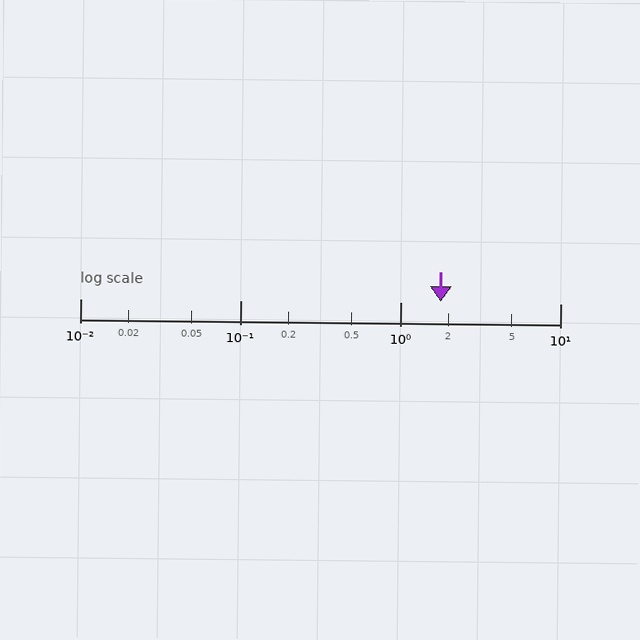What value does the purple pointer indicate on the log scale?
The pointer indicates approximately 1.8.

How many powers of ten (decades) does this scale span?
The scale spans 3 decades, from 0.01 to 10.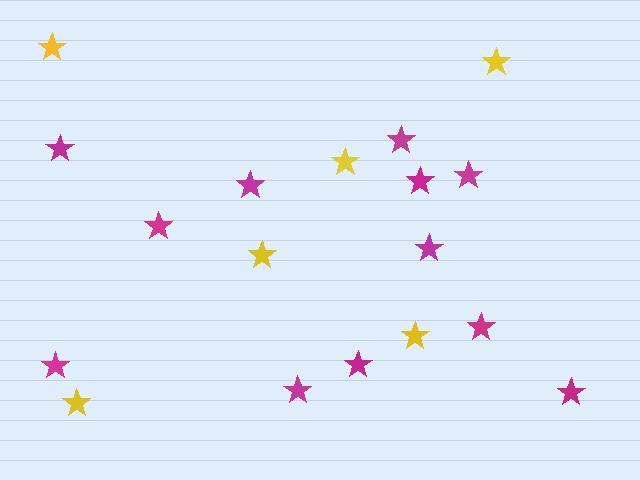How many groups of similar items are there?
There are 2 groups: one group of magenta stars (12) and one group of yellow stars (6).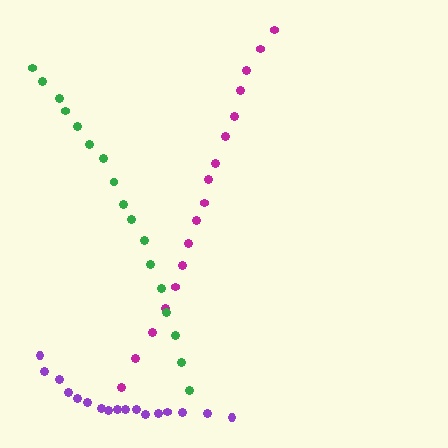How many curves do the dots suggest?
There are 3 distinct paths.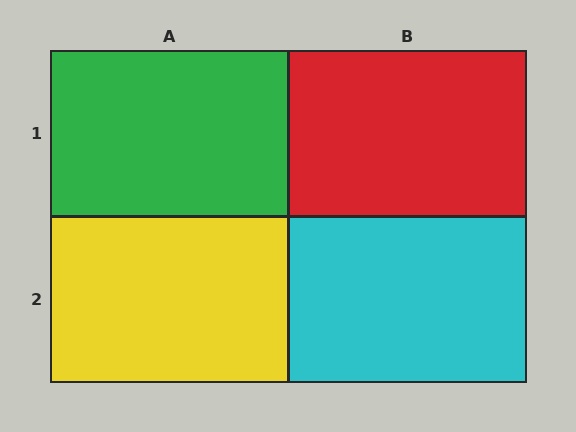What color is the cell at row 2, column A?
Yellow.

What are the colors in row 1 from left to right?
Green, red.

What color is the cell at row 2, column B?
Cyan.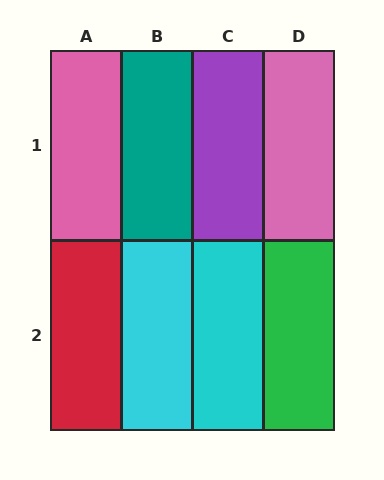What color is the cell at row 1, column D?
Pink.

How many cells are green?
1 cell is green.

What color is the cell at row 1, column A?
Pink.